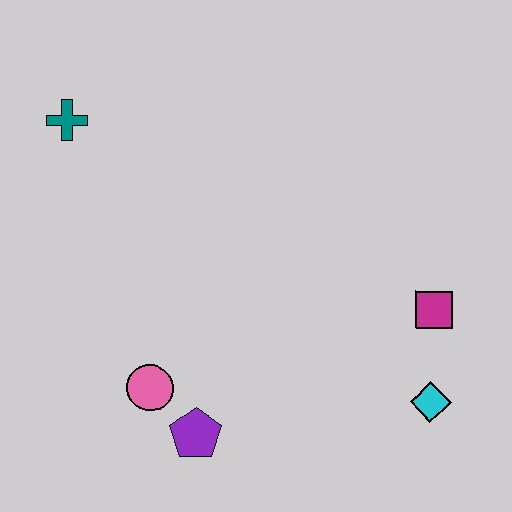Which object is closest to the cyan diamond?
The magenta square is closest to the cyan diamond.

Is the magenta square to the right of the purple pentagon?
Yes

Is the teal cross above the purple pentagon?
Yes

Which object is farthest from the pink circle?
The magenta square is farthest from the pink circle.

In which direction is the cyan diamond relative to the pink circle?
The cyan diamond is to the right of the pink circle.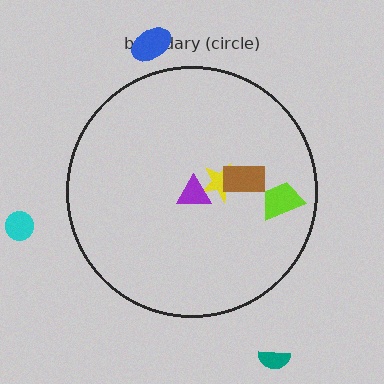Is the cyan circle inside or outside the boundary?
Outside.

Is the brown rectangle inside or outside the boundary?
Inside.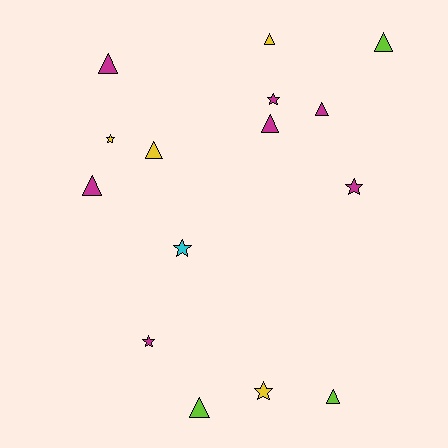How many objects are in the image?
There are 15 objects.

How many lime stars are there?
There are no lime stars.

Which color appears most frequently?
Magenta, with 7 objects.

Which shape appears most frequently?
Triangle, with 9 objects.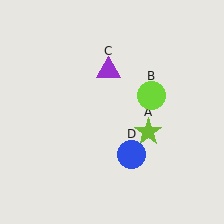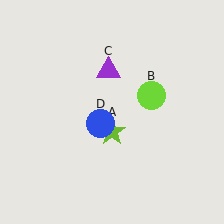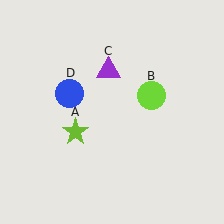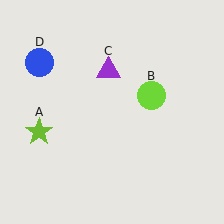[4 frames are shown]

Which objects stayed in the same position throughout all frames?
Lime circle (object B) and purple triangle (object C) remained stationary.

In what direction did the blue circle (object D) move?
The blue circle (object D) moved up and to the left.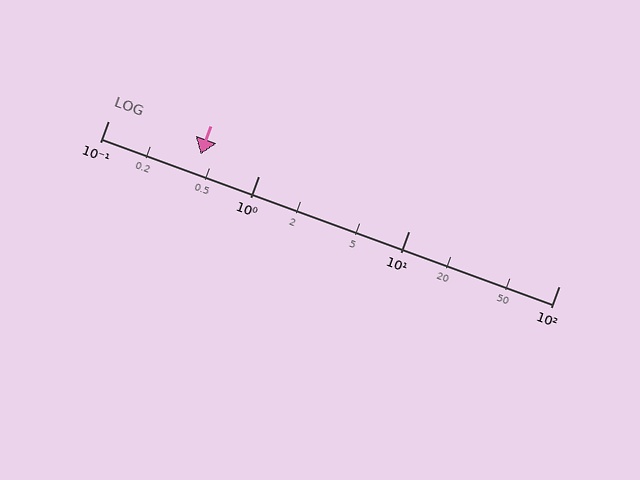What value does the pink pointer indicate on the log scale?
The pointer indicates approximately 0.41.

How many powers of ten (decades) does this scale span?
The scale spans 3 decades, from 0.1 to 100.